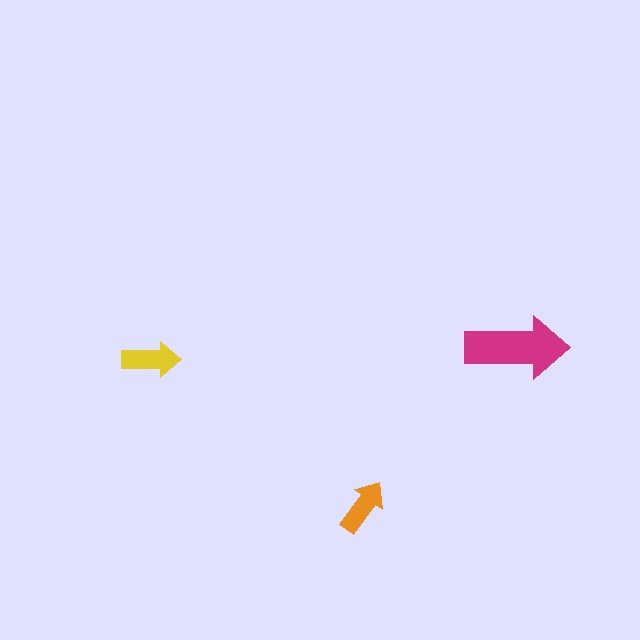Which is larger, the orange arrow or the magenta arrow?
The magenta one.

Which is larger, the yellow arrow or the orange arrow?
The yellow one.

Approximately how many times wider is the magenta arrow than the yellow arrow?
About 2 times wider.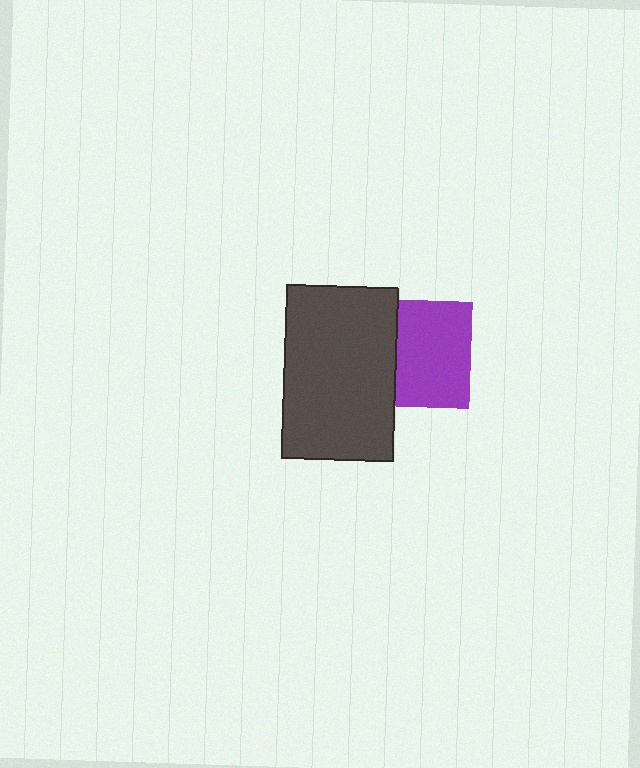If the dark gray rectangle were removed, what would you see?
You would see the complete purple square.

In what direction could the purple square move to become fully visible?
The purple square could move right. That would shift it out from behind the dark gray rectangle entirely.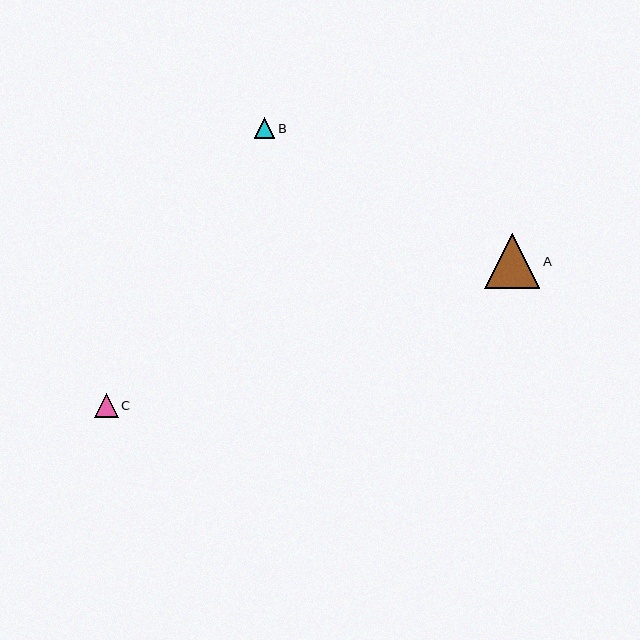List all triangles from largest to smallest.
From largest to smallest: A, C, B.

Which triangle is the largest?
Triangle A is the largest with a size of approximately 55 pixels.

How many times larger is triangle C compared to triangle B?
Triangle C is approximately 1.2 times the size of triangle B.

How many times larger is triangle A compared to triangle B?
Triangle A is approximately 2.6 times the size of triangle B.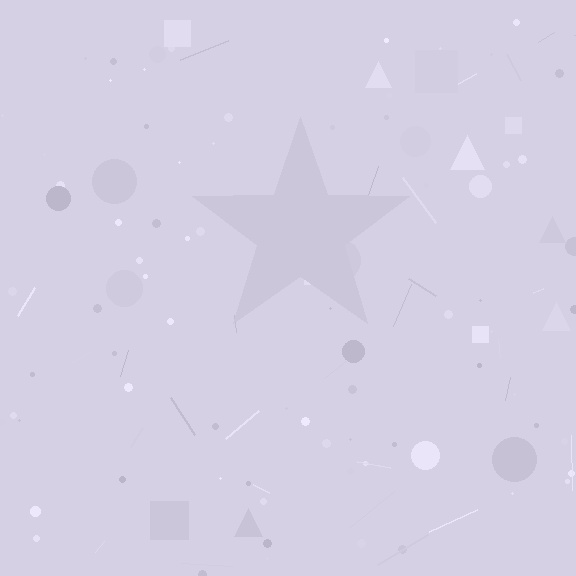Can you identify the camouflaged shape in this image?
The camouflaged shape is a star.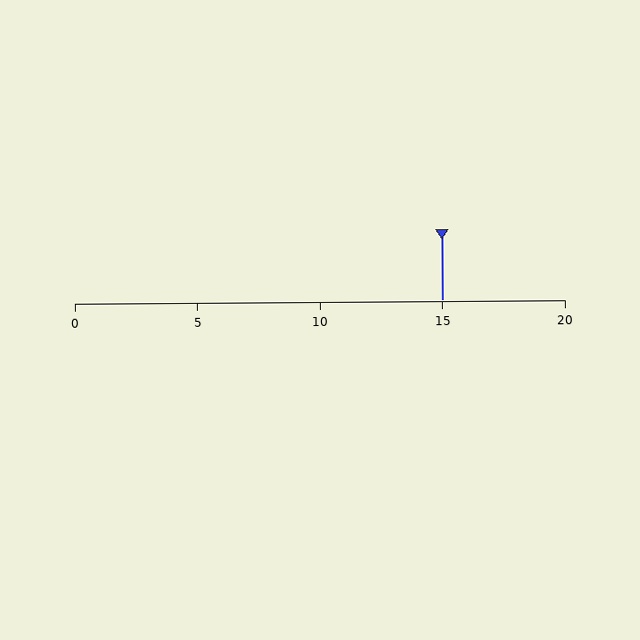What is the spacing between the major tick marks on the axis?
The major ticks are spaced 5 apart.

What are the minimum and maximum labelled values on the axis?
The axis runs from 0 to 20.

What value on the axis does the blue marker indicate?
The marker indicates approximately 15.